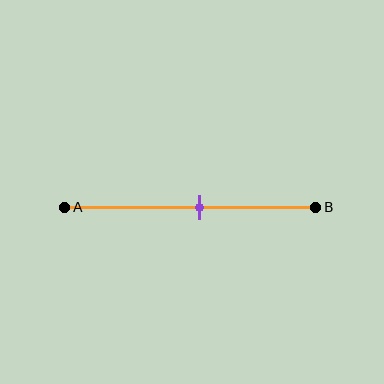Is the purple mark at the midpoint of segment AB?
No, the mark is at about 55% from A, not at the 50% midpoint.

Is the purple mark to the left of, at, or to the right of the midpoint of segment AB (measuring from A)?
The purple mark is to the right of the midpoint of segment AB.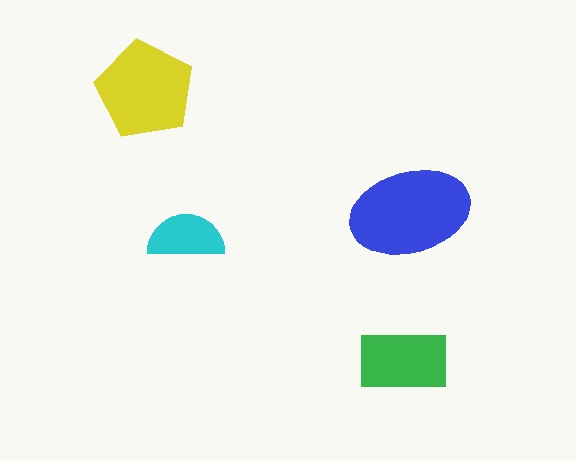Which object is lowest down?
The green rectangle is bottommost.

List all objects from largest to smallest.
The blue ellipse, the yellow pentagon, the green rectangle, the cyan semicircle.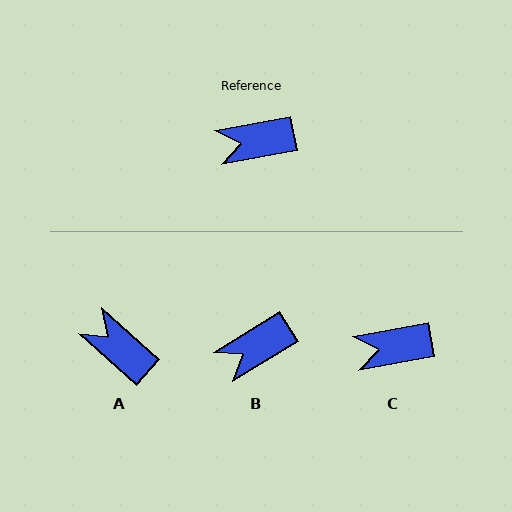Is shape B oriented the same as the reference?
No, it is off by about 21 degrees.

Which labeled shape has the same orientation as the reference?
C.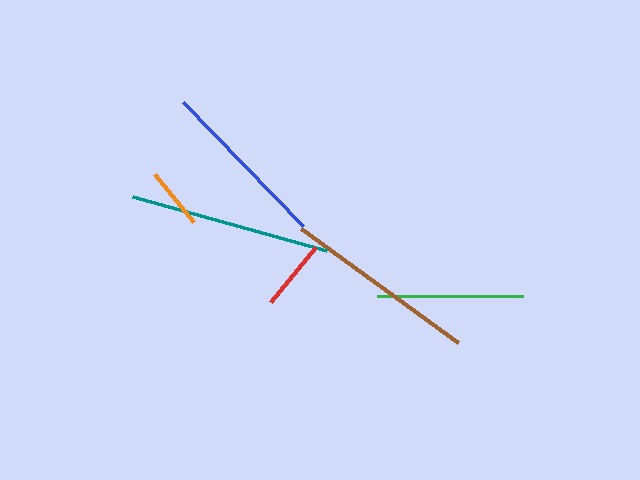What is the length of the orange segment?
The orange segment is approximately 62 pixels long.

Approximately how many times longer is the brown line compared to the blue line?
The brown line is approximately 1.1 times the length of the blue line.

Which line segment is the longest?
The teal line is the longest at approximately 201 pixels.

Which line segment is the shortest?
The orange line is the shortest at approximately 62 pixels.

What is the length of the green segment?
The green segment is approximately 147 pixels long.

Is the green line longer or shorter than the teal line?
The teal line is longer than the green line.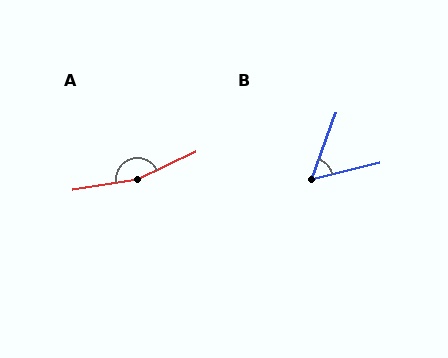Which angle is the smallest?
B, at approximately 56 degrees.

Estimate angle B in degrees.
Approximately 56 degrees.